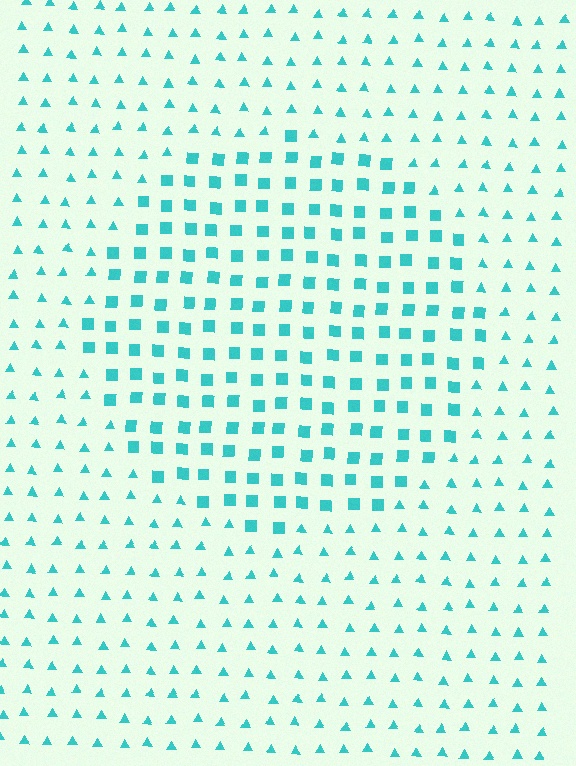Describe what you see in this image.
The image is filled with small cyan elements arranged in a uniform grid. A circle-shaped region contains squares, while the surrounding area contains triangles. The boundary is defined purely by the change in element shape.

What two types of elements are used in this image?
The image uses squares inside the circle region and triangles outside it.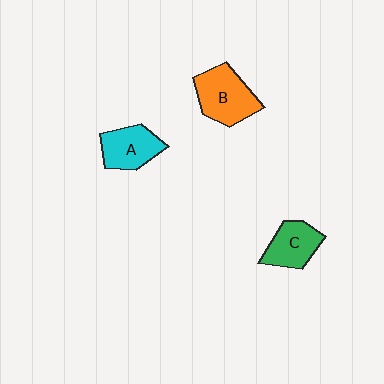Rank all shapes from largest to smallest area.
From largest to smallest: B (orange), A (cyan), C (green).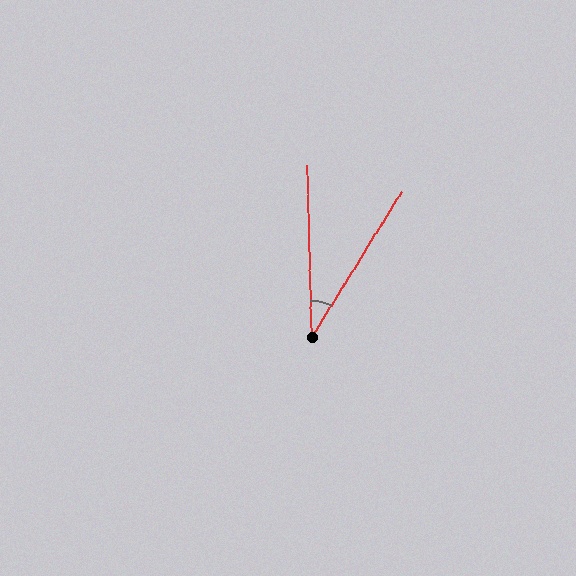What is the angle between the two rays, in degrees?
Approximately 33 degrees.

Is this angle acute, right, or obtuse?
It is acute.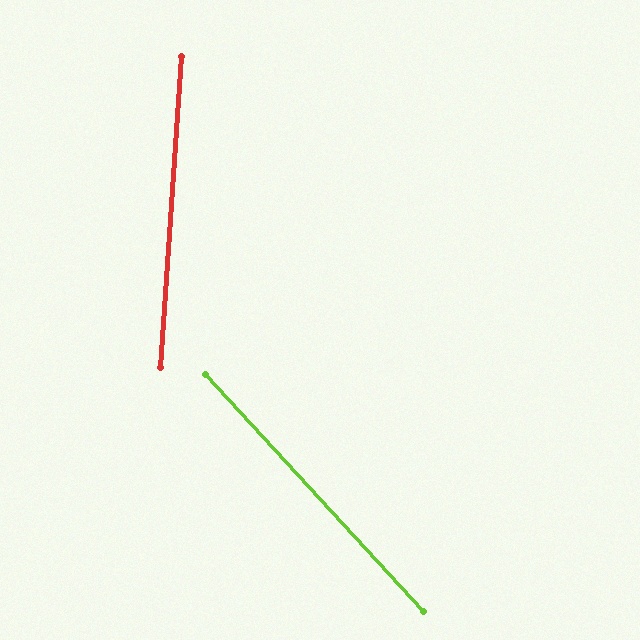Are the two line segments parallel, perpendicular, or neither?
Neither parallel nor perpendicular — they differ by about 47°.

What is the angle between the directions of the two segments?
Approximately 47 degrees.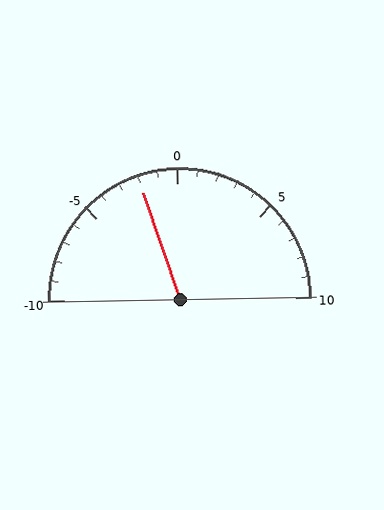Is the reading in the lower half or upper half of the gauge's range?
The reading is in the lower half of the range (-10 to 10).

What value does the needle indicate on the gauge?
The needle indicates approximately -2.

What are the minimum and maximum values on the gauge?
The gauge ranges from -10 to 10.